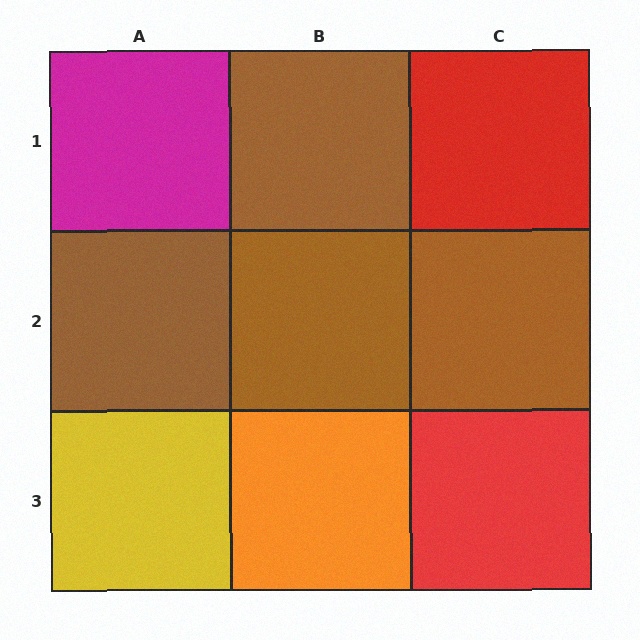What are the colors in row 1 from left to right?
Magenta, brown, red.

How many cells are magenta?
1 cell is magenta.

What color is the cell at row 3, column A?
Yellow.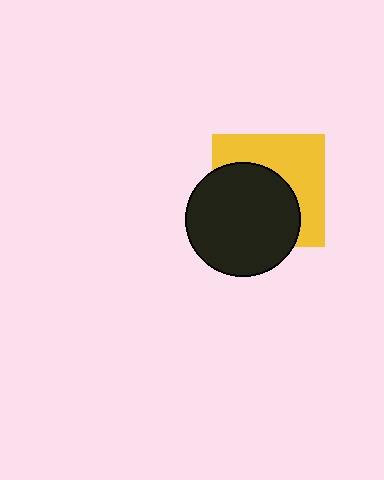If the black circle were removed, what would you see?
You would see the complete yellow square.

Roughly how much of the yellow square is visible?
About half of it is visible (roughly 48%).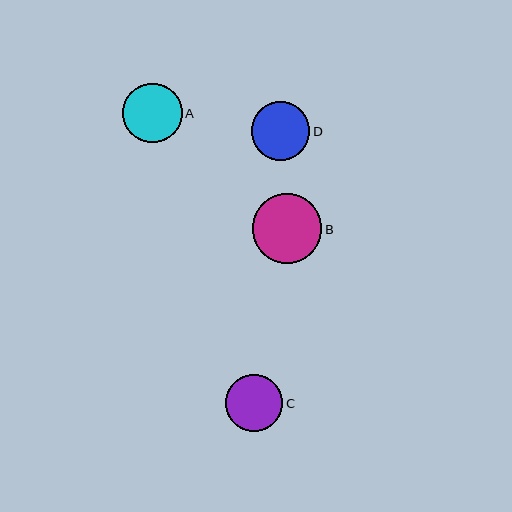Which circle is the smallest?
Circle C is the smallest with a size of approximately 57 pixels.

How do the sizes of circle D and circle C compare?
Circle D and circle C are approximately the same size.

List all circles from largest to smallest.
From largest to smallest: B, A, D, C.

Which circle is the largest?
Circle B is the largest with a size of approximately 69 pixels.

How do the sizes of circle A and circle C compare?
Circle A and circle C are approximately the same size.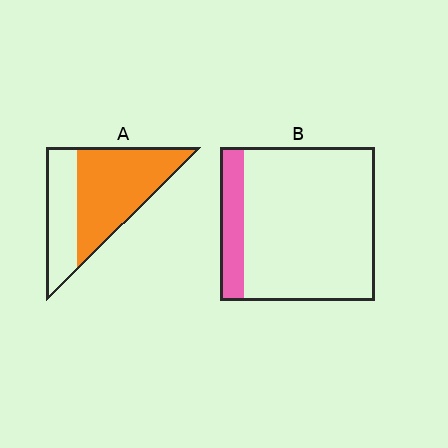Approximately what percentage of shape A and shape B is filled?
A is approximately 65% and B is approximately 15%.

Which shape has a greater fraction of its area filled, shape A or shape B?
Shape A.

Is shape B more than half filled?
No.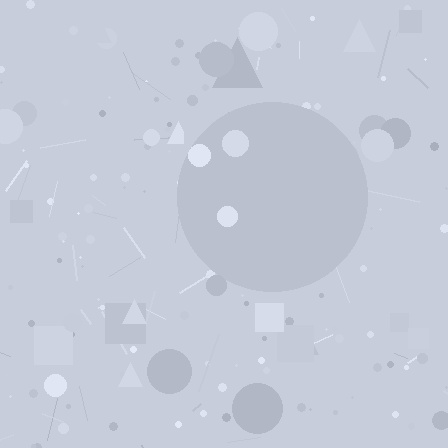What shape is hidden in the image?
A circle is hidden in the image.